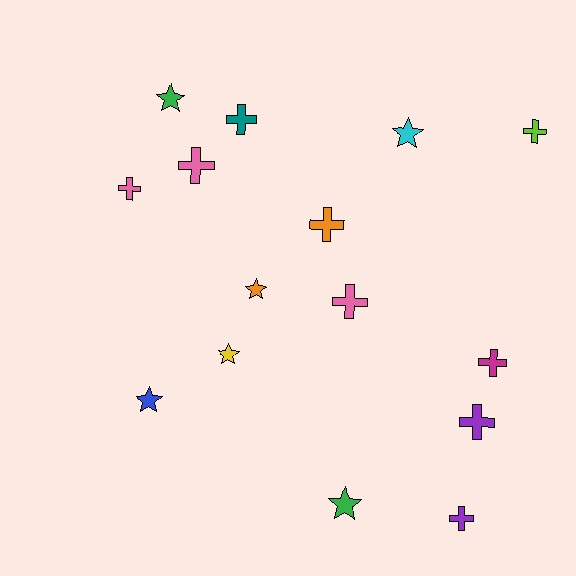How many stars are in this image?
There are 6 stars.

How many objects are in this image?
There are 15 objects.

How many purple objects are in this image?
There are 2 purple objects.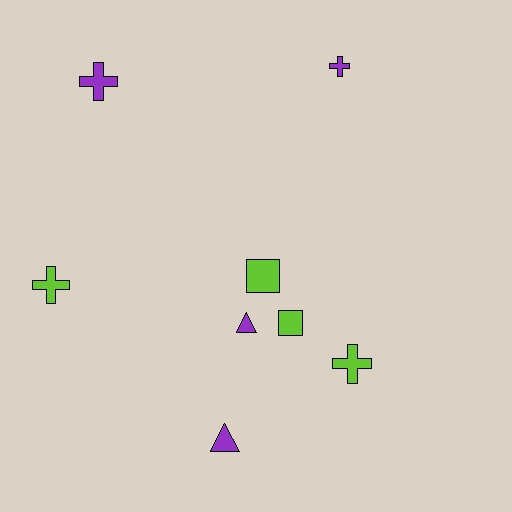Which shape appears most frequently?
Cross, with 4 objects.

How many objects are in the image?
There are 8 objects.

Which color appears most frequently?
Purple, with 4 objects.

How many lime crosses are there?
There are 2 lime crosses.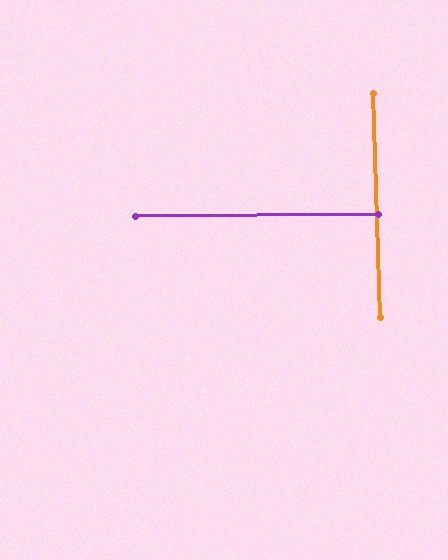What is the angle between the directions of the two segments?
Approximately 88 degrees.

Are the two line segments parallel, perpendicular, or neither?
Perpendicular — they meet at approximately 88°.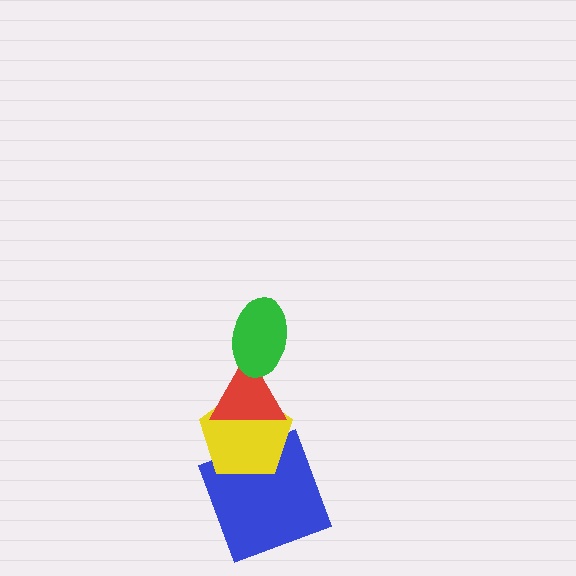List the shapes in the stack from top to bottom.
From top to bottom: the green ellipse, the red triangle, the yellow pentagon, the blue square.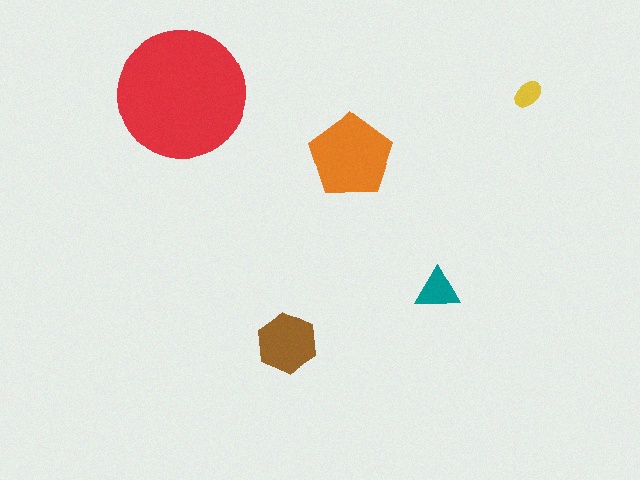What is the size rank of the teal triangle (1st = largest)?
4th.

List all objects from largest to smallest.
The red circle, the orange pentagon, the brown hexagon, the teal triangle, the yellow ellipse.